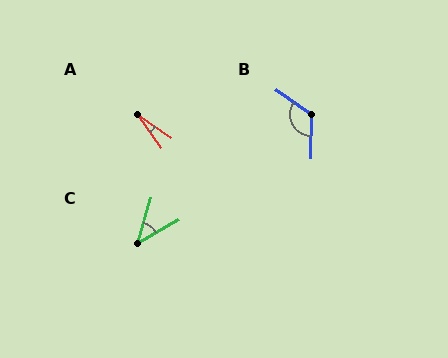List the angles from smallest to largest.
A (21°), C (44°), B (124°).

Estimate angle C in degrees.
Approximately 44 degrees.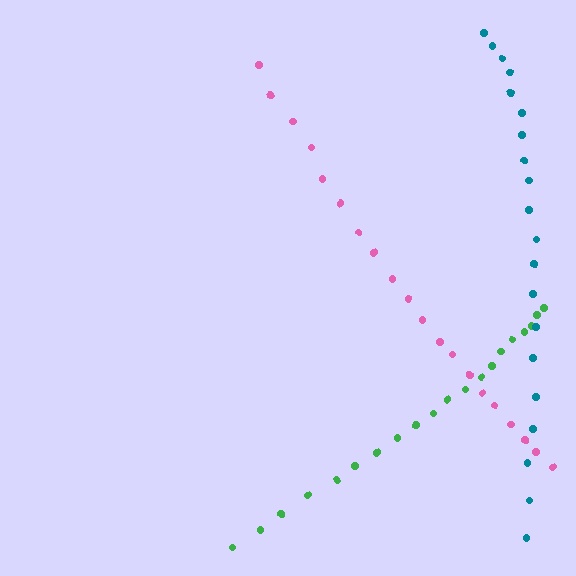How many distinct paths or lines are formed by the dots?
There are 3 distinct paths.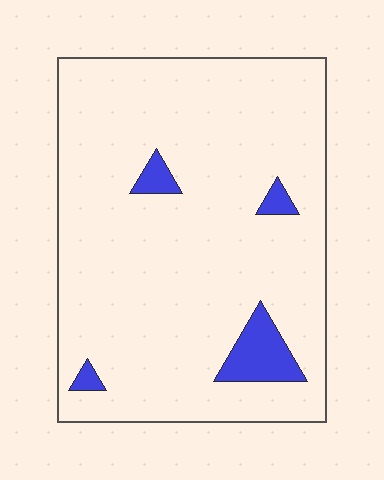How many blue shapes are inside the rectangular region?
4.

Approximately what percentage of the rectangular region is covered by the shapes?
Approximately 5%.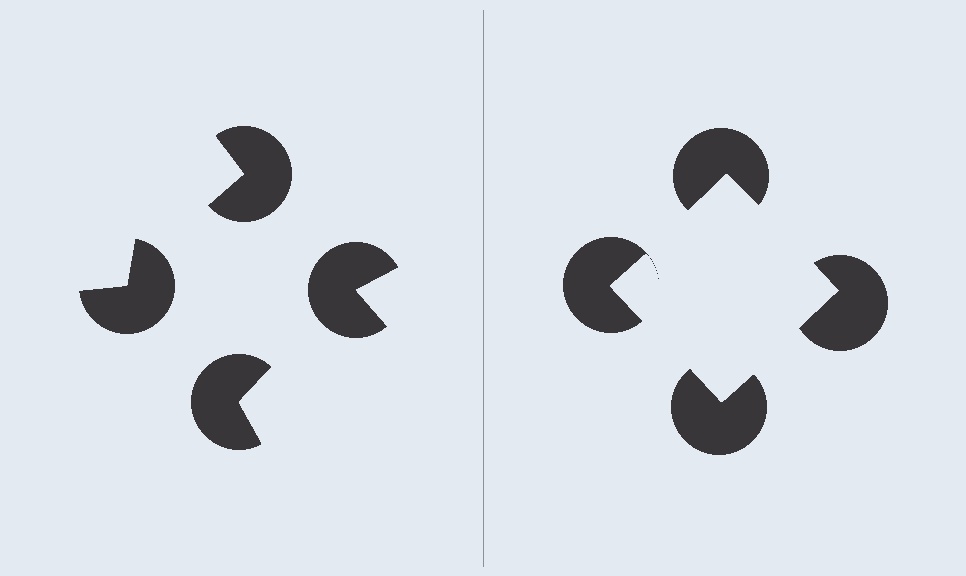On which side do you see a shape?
An illusory square appears on the right side. On the left side the wedge cuts are rotated, so no coherent shape forms.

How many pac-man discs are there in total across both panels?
8 — 4 on each side.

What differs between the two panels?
The pac-man discs are positioned identically on both sides; only the wedge orientations differ. On the right they align to a square; on the left they are misaligned.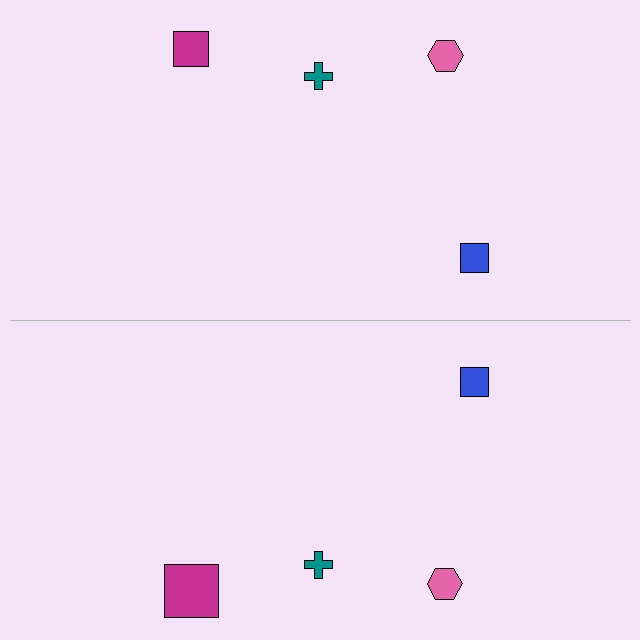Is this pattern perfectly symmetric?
No, the pattern is not perfectly symmetric. The magenta square on the bottom side has a different size than its mirror counterpart.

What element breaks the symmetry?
The magenta square on the bottom side has a different size than its mirror counterpart.